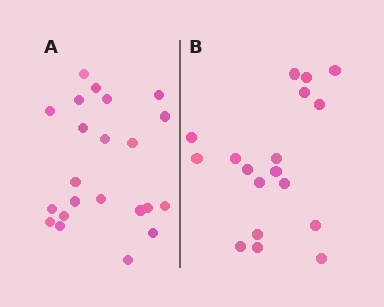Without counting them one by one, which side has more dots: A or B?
Region A (the left region) has more dots.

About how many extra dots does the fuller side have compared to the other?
Region A has about 4 more dots than region B.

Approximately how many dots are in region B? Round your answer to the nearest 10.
About 20 dots. (The exact count is 18, which rounds to 20.)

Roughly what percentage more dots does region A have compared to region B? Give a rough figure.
About 20% more.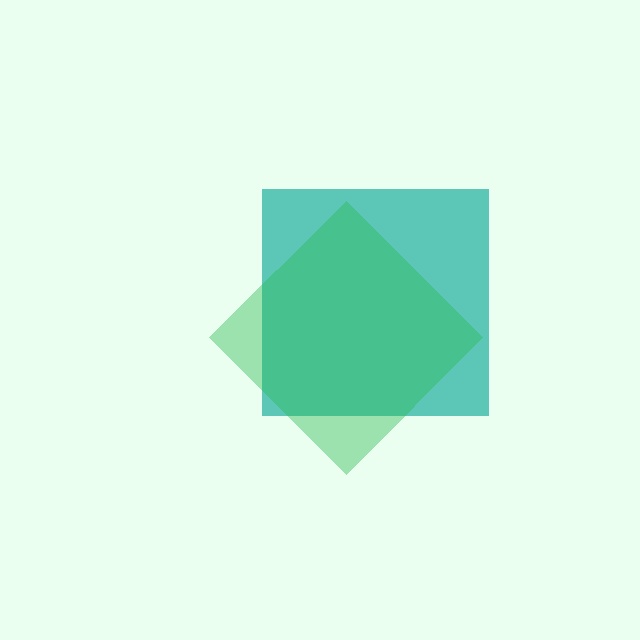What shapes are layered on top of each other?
The layered shapes are: a teal square, a green diamond.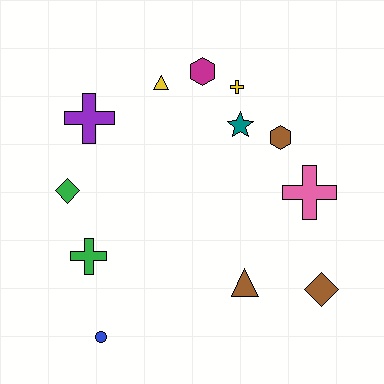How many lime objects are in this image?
There are no lime objects.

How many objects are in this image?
There are 12 objects.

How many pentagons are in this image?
There are no pentagons.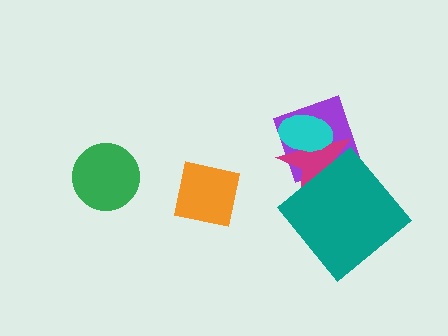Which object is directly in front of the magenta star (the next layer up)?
The cyan ellipse is directly in front of the magenta star.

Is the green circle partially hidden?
No, no other shape covers it.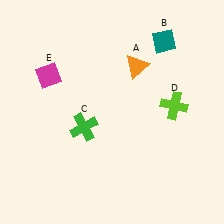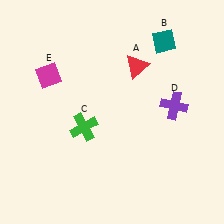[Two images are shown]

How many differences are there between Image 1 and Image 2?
There are 2 differences between the two images.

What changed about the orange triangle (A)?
In Image 1, A is orange. In Image 2, it changed to red.